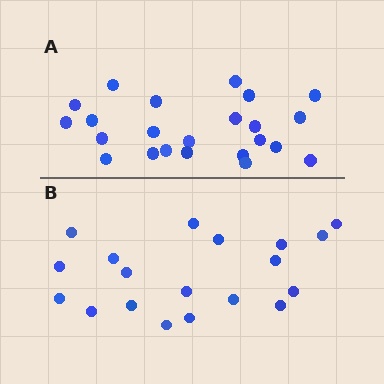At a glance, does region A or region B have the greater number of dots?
Region A (the top region) has more dots.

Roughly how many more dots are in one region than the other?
Region A has about 4 more dots than region B.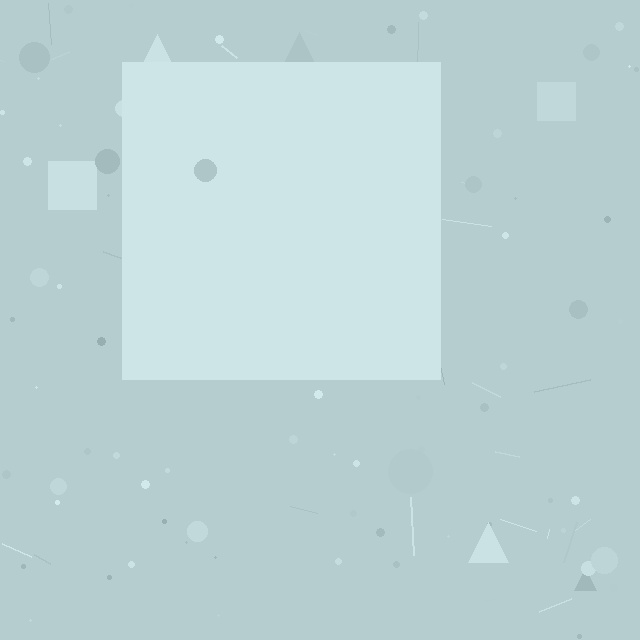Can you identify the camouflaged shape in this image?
The camouflaged shape is a square.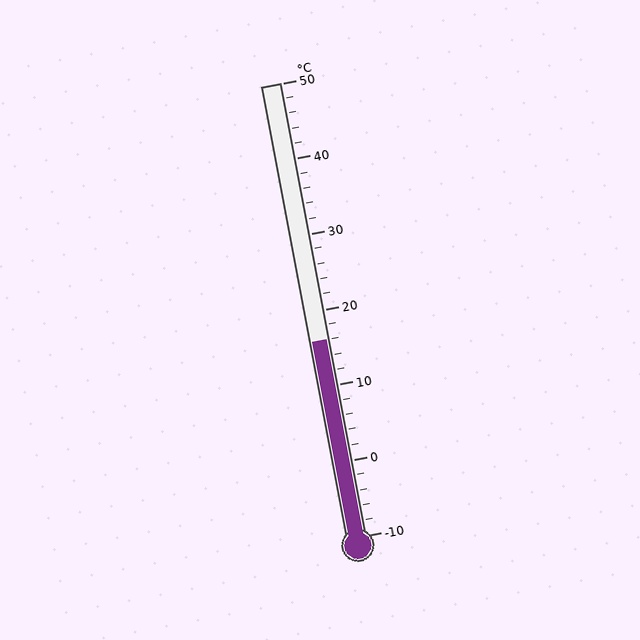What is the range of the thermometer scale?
The thermometer scale ranges from -10°C to 50°C.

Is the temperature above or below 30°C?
The temperature is below 30°C.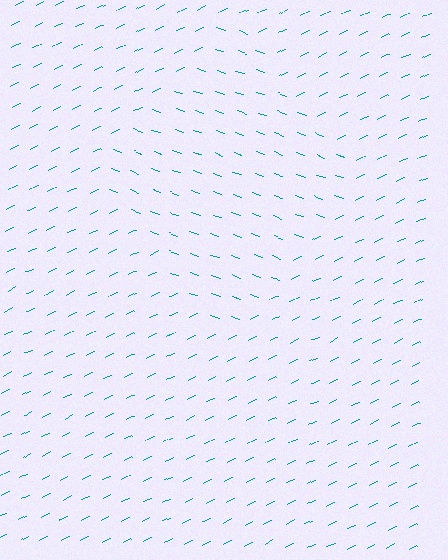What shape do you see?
I see a diamond.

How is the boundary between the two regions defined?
The boundary is defined purely by a change in line orientation (approximately 45 degrees difference). All lines are the same color and thickness.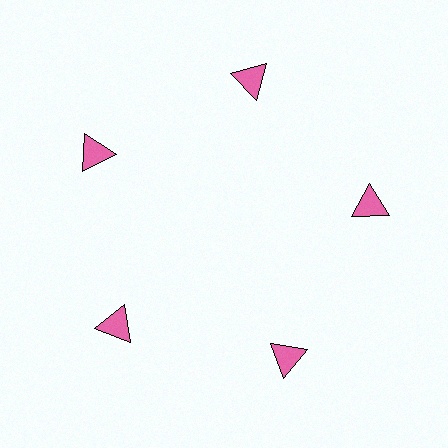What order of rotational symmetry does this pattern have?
This pattern has 5-fold rotational symmetry.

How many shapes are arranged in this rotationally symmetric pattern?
There are 5 shapes, arranged in 5 groups of 1.